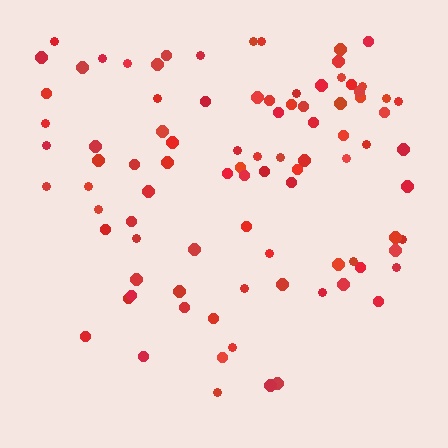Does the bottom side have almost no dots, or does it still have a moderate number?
Still a moderate number, just noticeably fewer than the top.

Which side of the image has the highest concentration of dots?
The top.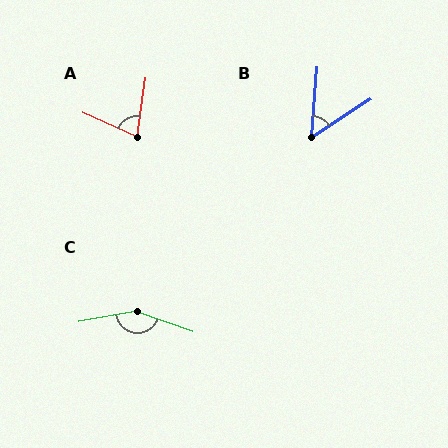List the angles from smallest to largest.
B (53°), A (73°), C (150°).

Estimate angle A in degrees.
Approximately 73 degrees.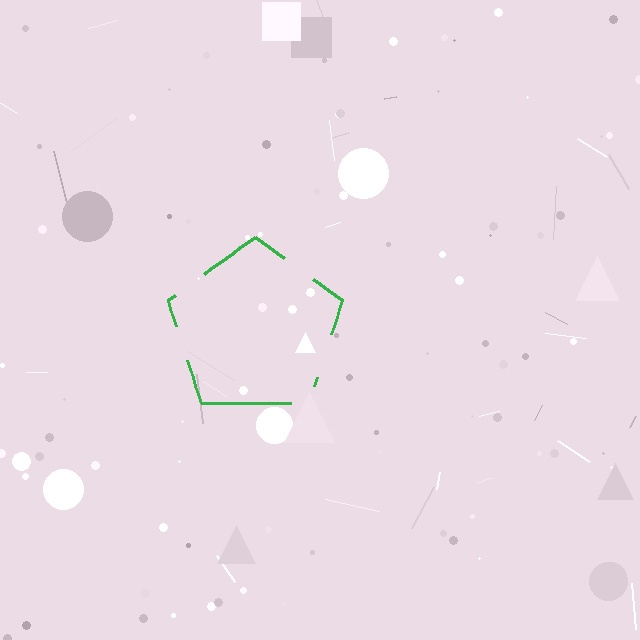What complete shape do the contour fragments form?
The contour fragments form a pentagon.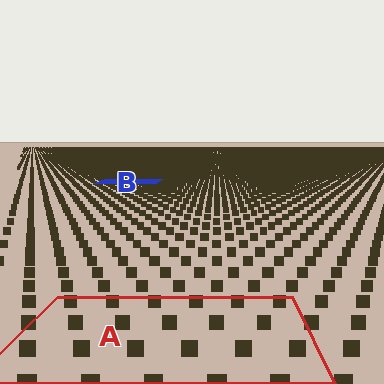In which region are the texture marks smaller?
The texture marks are smaller in region B, because it is farther away.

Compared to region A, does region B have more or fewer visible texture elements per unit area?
Region B has more texture elements per unit area — they are packed more densely because it is farther away.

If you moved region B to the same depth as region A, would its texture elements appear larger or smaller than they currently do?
They would appear larger. At a closer depth, the same texture elements are projected at a bigger on-screen size.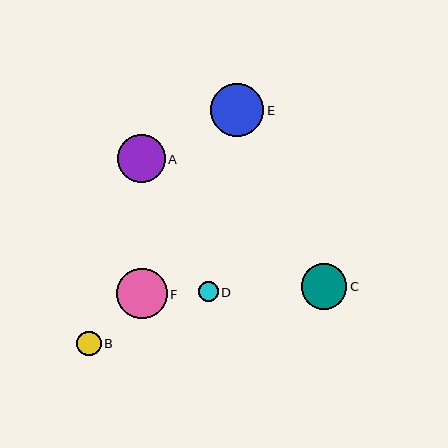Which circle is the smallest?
Circle D is the smallest with a size of approximately 20 pixels.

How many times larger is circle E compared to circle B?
Circle E is approximately 2.2 times the size of circle B.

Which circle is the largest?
Circle E is the largest with a size of approximately 53 pixels.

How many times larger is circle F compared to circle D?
Circle F is approximately 2.5 times the size of circle D.